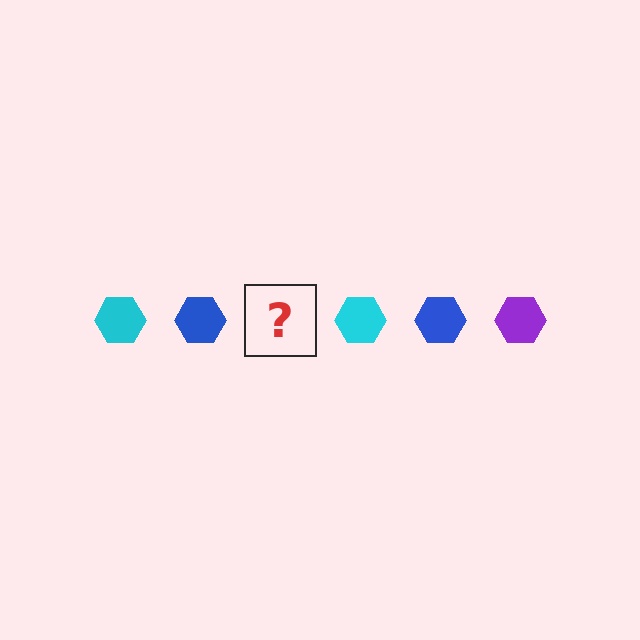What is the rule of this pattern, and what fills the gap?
The rule is that the pattern cycles through cyan, blue, purple hexagons. The gap should be filled with a purple hexagon.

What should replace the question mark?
The question mark should be replaced with a purple hexagon.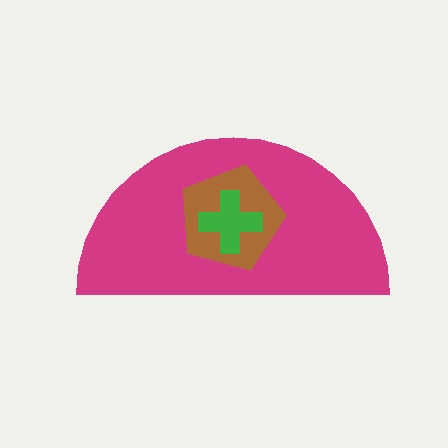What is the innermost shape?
The green cross.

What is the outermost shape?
The magenta semicircle.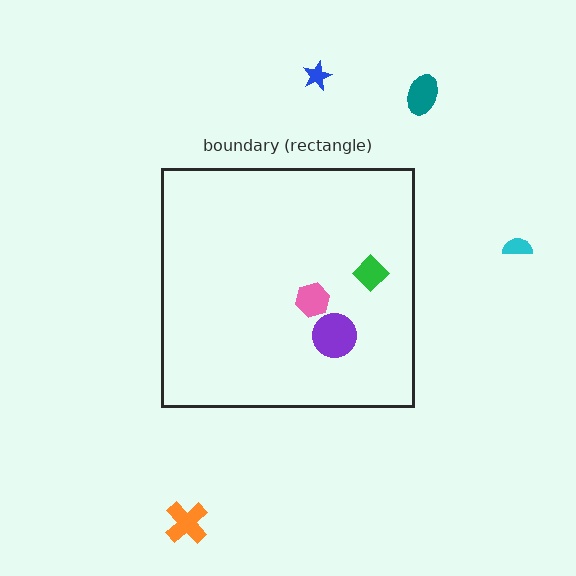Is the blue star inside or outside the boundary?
Outside.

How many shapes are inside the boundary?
3 inside, 4 outside.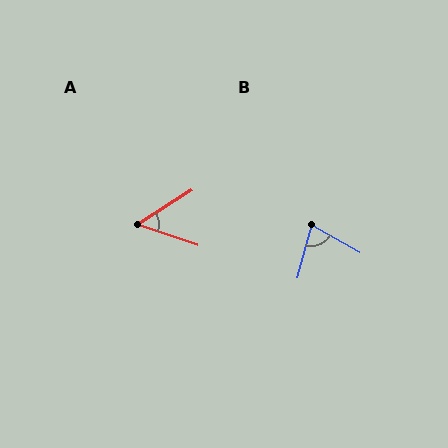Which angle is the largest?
B, at approximately 76 degrees.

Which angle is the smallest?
A, at approximately 51 degrees.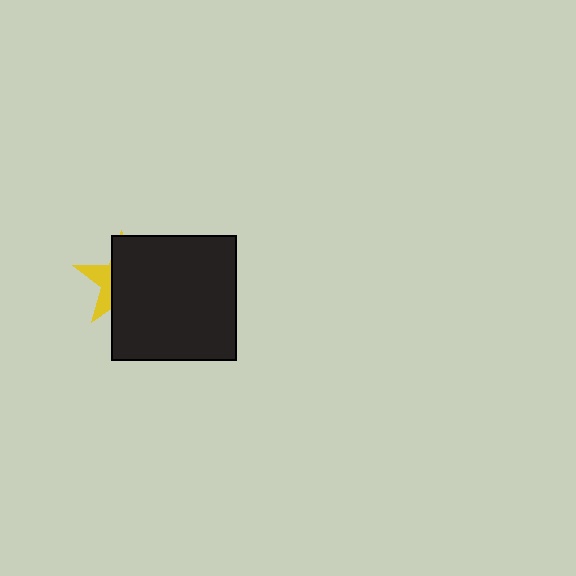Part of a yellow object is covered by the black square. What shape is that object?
It is a star.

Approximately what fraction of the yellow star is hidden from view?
Roughly 68% of the yellow star is hidden behind the black square.